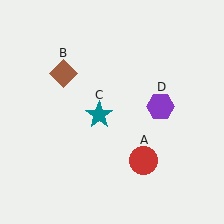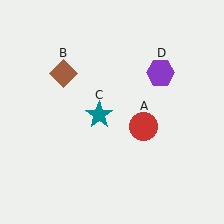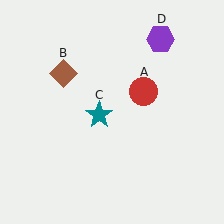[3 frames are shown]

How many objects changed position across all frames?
2 objects changed position: red circle (object A), purple hexagon (object D).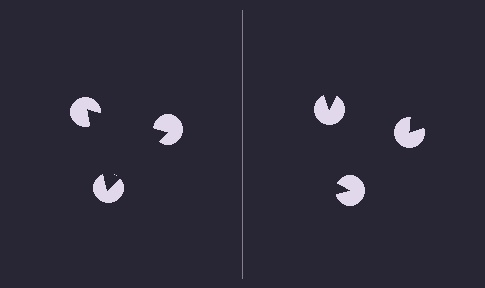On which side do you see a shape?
An illusory triangle appears on the left side. On the right side the wedge cuts are rotated, so no coherent shape forms.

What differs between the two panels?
The pac-man discs are positioned identically on both sides; only the wedge orientations differ. On the left they align to a triangle; on the right they are misaligned.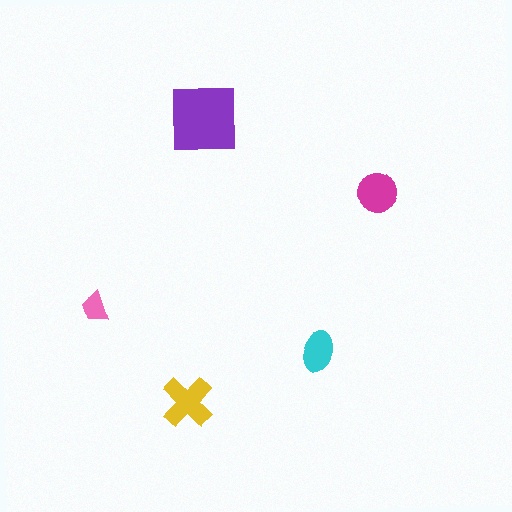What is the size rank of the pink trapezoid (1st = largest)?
5th.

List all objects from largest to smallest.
The purple square, the yellow cross, the magenta circle, the cyan ellipse, the pink trapezoid.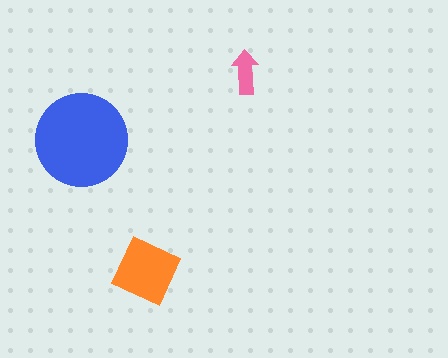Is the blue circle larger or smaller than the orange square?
Larger.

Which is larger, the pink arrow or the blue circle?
The blue circle.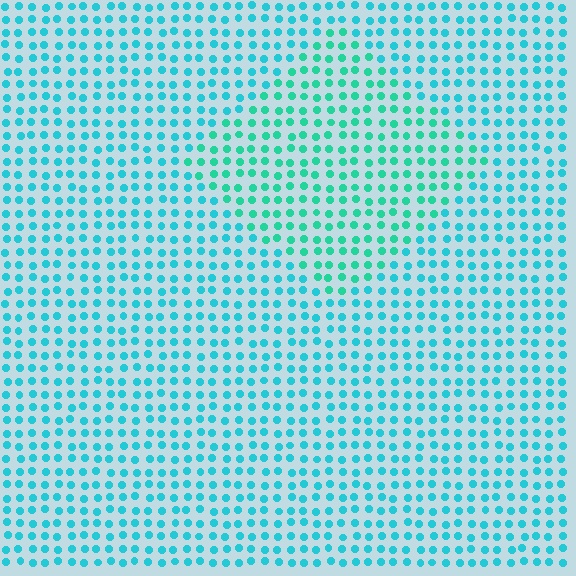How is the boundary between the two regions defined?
The boundary is defined purely by a slight shift in hue (about 24 degrees). Spacing, size, and orientation are identical on both sides.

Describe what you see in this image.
The image is filled with small cyan elements in a uniform arrangement. A diamond-shaped region is visible where the elements are tinted to a slightly different hue, forming a subtle color boundary.